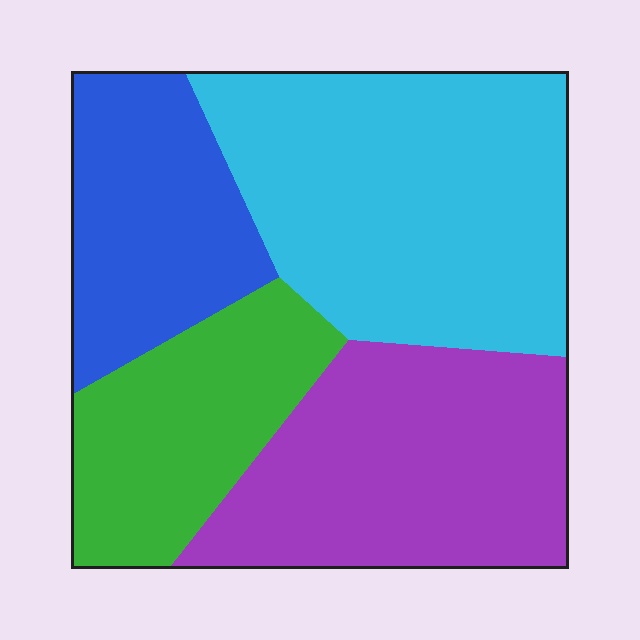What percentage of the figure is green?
Green takes up less than a quarter of the figure.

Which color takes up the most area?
Cyan, at roughly 35%.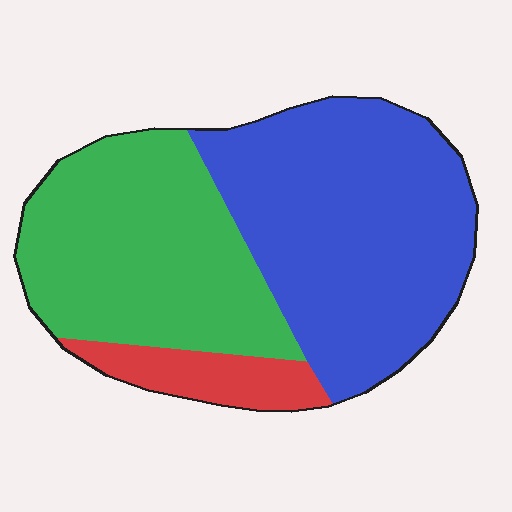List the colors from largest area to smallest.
From largest to smallest: blue, green, red.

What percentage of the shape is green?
Green takes up about two fifths (2/5) of the shape.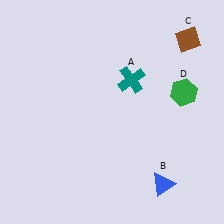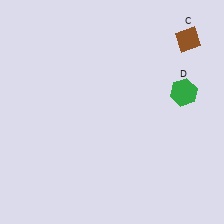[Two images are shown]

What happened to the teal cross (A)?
The teal cross (A) was removed in Image 2. It was in the top-right area of Image 1.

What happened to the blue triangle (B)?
The blue triangle (B) was removed in Image 2. It was in the bottom-right area of Image 1.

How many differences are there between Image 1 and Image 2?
There are 2 differences between the two images.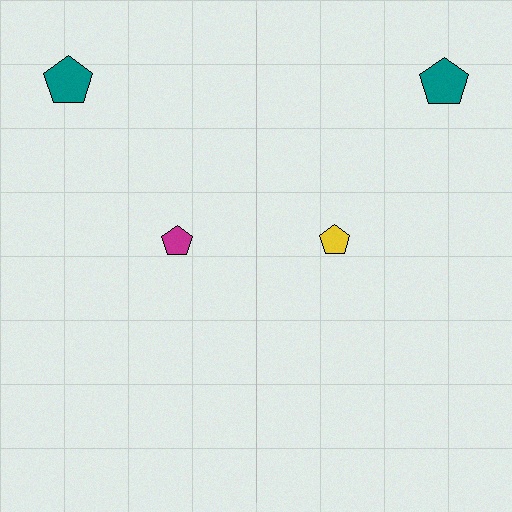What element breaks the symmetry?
The yellow pentagon on the right side breaks the symmetry — its mirror counterpart is magenta.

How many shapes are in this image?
There are 4 shapes in this image.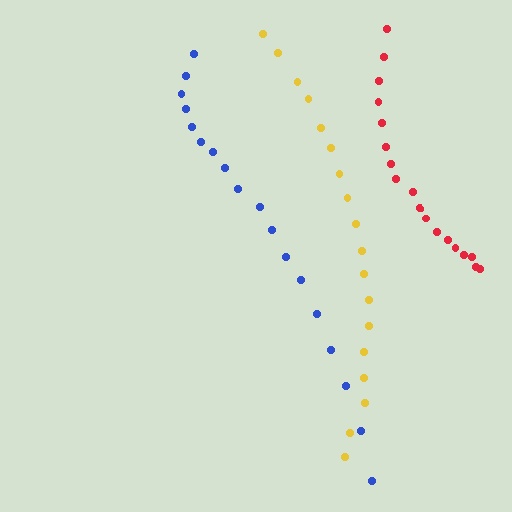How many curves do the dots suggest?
There are 3 distinct paths.